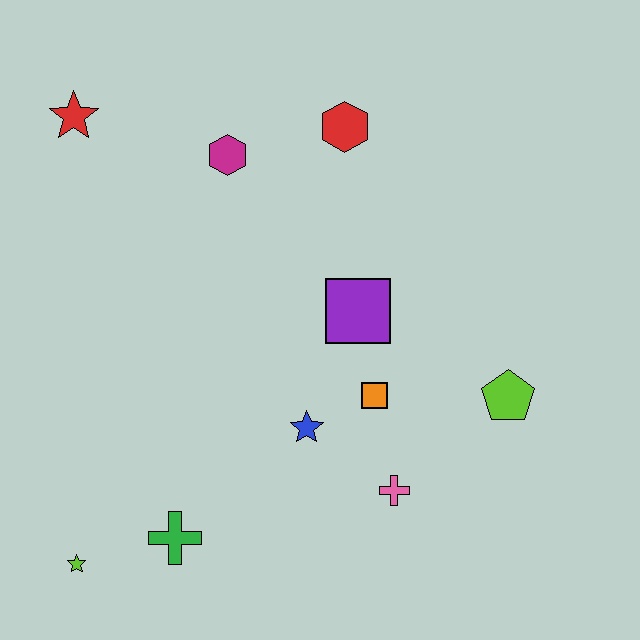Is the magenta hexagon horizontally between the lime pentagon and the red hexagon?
No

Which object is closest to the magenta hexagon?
The red hexagon is closest to the magenta hexagon.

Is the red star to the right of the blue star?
No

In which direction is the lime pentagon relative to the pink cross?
The lime pentagon is to the right of the pink cross.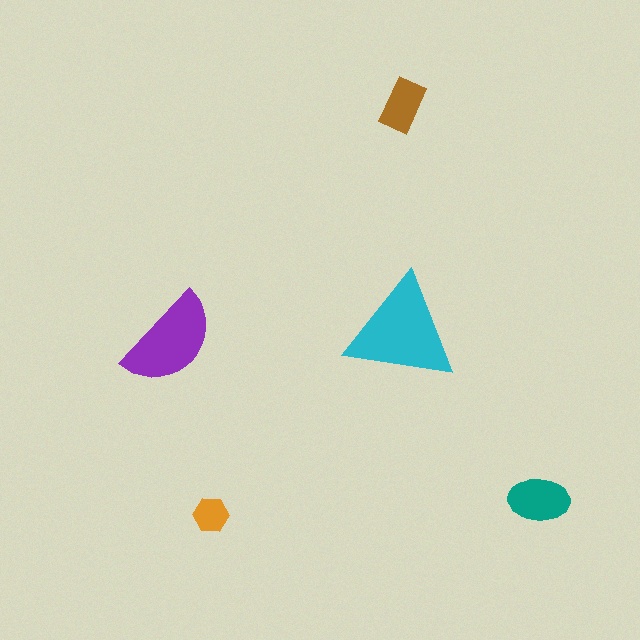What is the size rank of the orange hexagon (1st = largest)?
5th.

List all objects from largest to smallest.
The cyan triangle, the purple semicircle, the teal ellipse, the brown rectangle, the orange hexagon.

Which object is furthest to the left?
The purple semicircle is leftmost.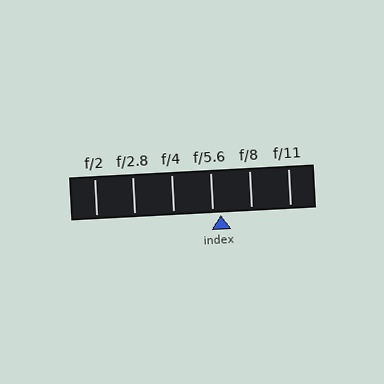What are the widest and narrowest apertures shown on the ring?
The widest aperture shown is f/2 and the narrowest is f/11.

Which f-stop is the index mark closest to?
The index mark is closest to f/5.6.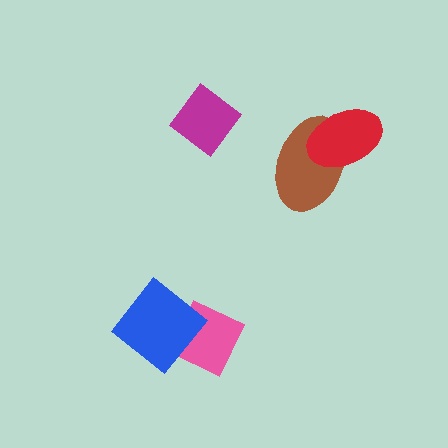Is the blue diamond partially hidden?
No, no other shape covers it.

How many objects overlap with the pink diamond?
1 object overlaps with the pink diamond.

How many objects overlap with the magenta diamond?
0 objects overlap with the magenta diamond.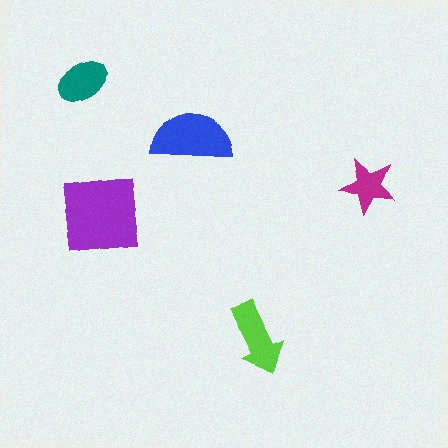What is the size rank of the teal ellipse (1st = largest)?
4th.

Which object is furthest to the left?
The teal ellipse is leftmost.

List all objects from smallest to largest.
The magenta star, the teal ellipse, the lime arrow, the blue semicircle, the purple square.